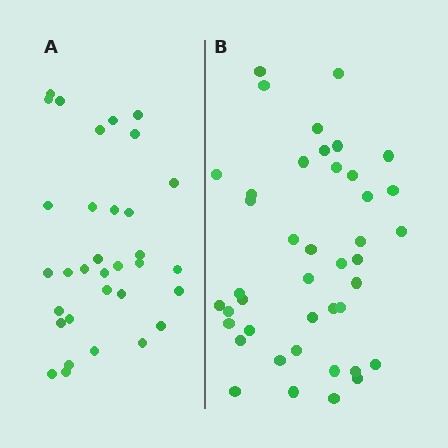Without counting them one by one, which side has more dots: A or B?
Region B (the right region) has more dots.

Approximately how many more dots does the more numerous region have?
Region B has roughly 8 or so more dots than region A.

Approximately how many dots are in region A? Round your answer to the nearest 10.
About 30 dots. (The exact count is 33, which rounds to 30.)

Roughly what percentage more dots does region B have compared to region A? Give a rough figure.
About 25% more.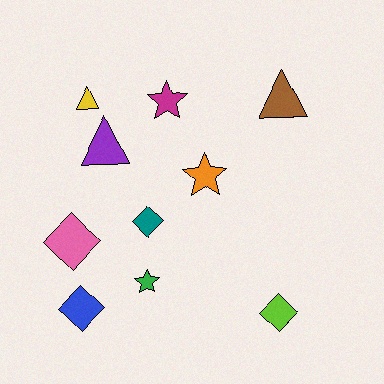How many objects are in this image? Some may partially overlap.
There are 10 objects.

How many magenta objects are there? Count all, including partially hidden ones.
There is 1 magenta object.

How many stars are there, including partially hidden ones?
There are 3 stars.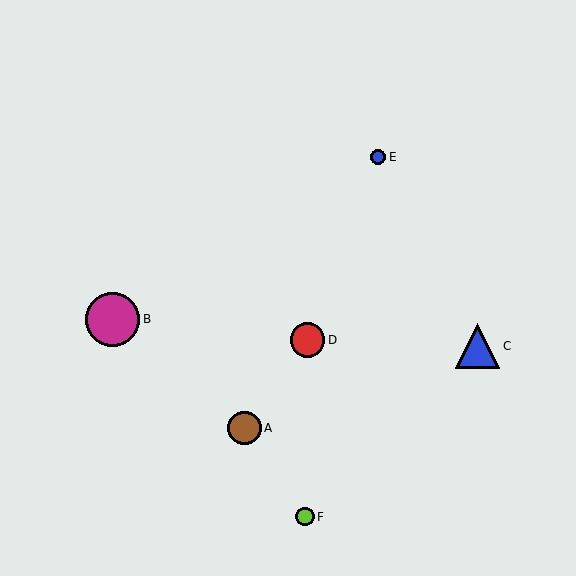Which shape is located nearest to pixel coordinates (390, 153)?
The blue circle (labeled E) at (378, 157) is nearest to that location.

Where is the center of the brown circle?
The center of the brown circle is at (244, 428).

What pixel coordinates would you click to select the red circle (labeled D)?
Click at (307, 340) to select the red circle D.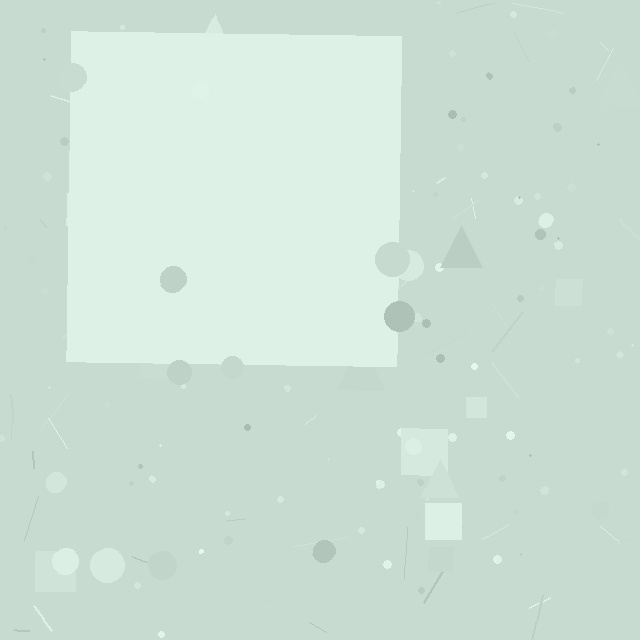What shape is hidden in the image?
A square is hidden in the image.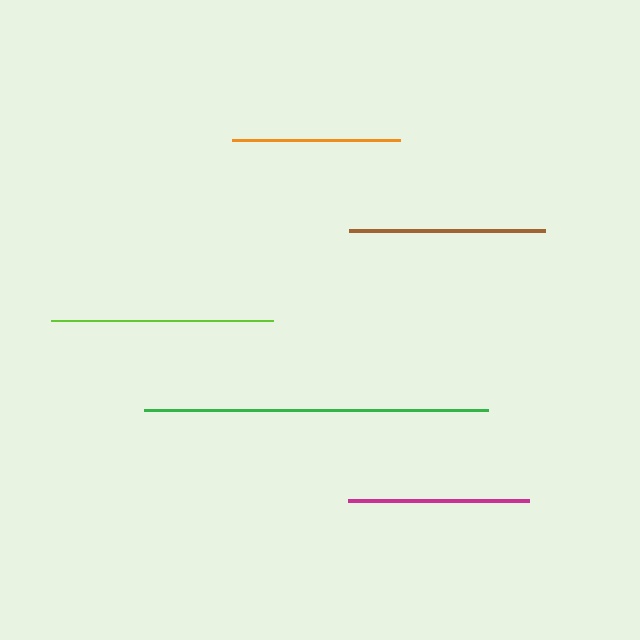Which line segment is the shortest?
The orange line is the shortest at approximately 168 pixels.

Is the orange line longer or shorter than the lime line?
The lime line is longer than the orange line.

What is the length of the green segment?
The green segment is approximately 343 pixels long.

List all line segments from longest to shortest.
From longest to shortest: green, lime, brown, magenta, orange.